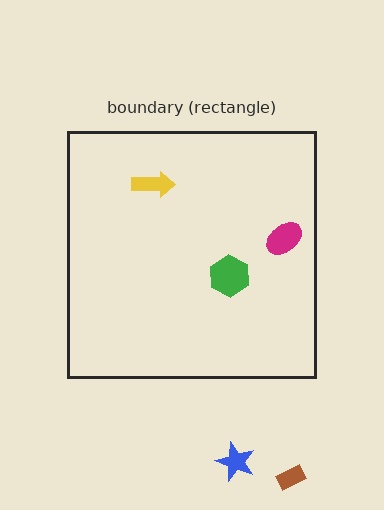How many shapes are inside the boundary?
3 inside, 2 outside.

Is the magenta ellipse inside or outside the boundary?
Inside.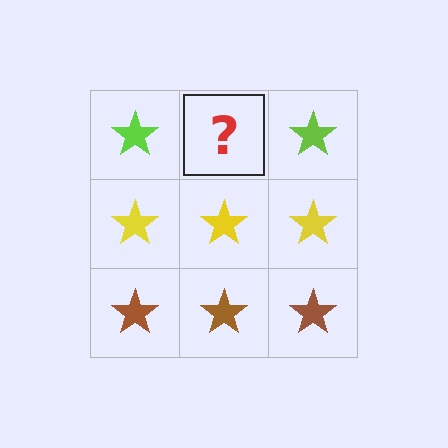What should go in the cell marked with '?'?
The missing cell should contain a lime star.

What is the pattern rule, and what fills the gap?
The rule is that each row has a consistent color. The gap should be filled with a lime star.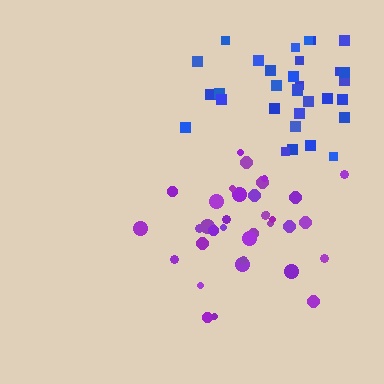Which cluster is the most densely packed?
Purple.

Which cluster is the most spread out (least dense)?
Blue.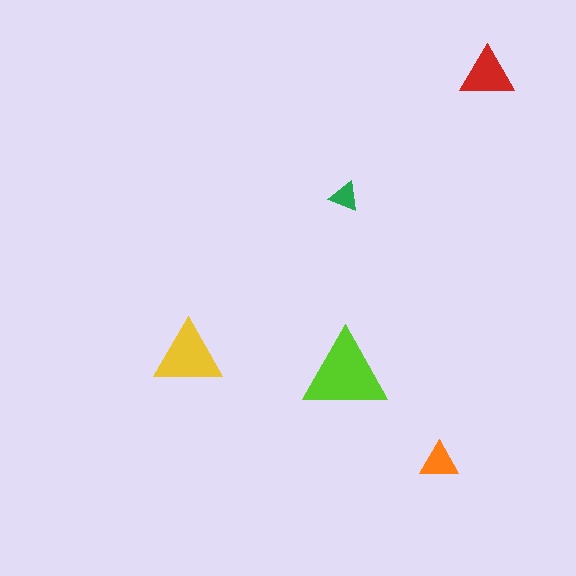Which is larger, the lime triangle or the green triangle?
The lime one.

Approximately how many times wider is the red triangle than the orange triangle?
About 1.5 times wider.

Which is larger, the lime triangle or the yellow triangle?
The lime one.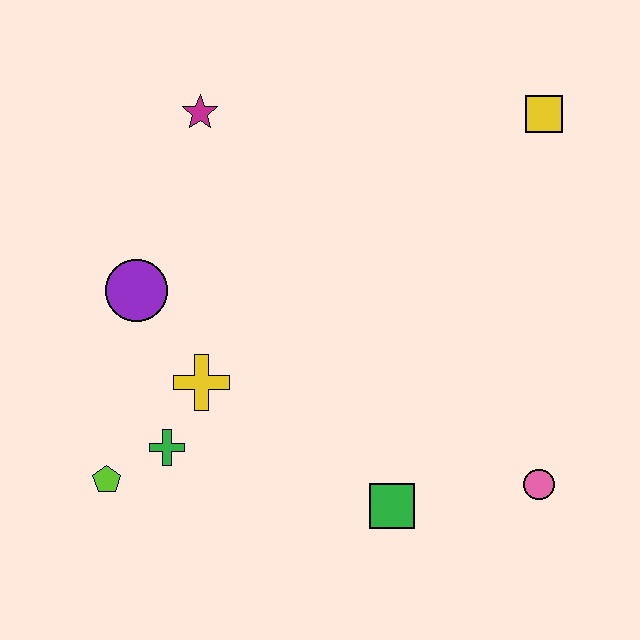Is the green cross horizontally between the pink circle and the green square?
No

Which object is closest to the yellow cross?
The green cross is closest to the yellow cross.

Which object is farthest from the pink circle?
The magenta star is farthest from the pink circle.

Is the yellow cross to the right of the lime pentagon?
Yes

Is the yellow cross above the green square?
Yes